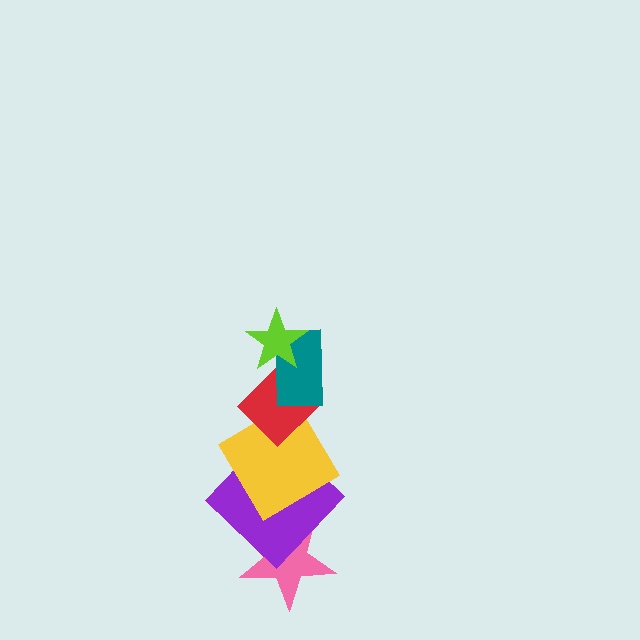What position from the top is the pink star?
The pink star is 6th from the top.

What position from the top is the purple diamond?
The purple diamond is 5th from the top.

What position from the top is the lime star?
The lime star is 1st from the top.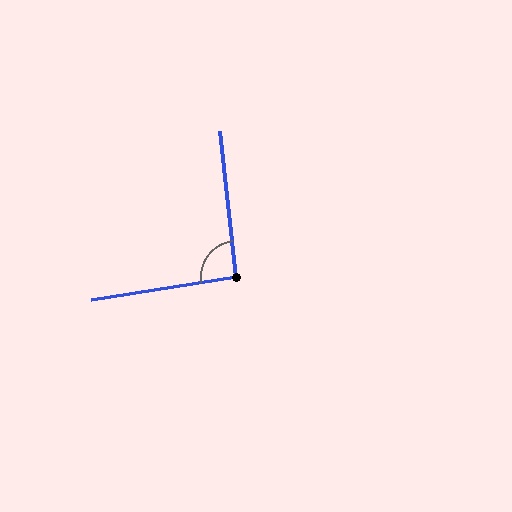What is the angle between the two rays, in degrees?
Approximately 93 degrees.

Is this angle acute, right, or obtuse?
It is approximately a right angle.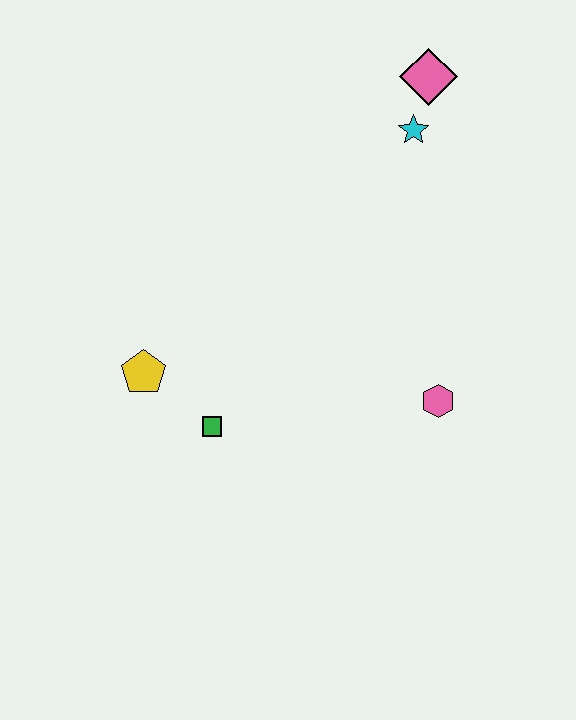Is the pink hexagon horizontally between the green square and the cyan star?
No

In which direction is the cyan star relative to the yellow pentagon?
The cyan star is to the right of the yellow pentagon.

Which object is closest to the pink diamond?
The cyan star is closest to the pink diamond.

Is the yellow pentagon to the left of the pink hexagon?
Yes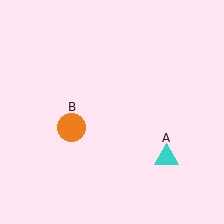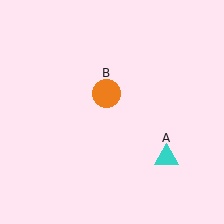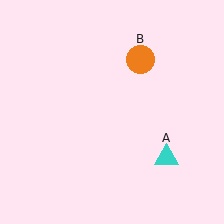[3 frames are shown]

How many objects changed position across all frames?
1 object changed position: orange circle (object B).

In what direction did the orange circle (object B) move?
The orange circle (object B) moved up and to the right.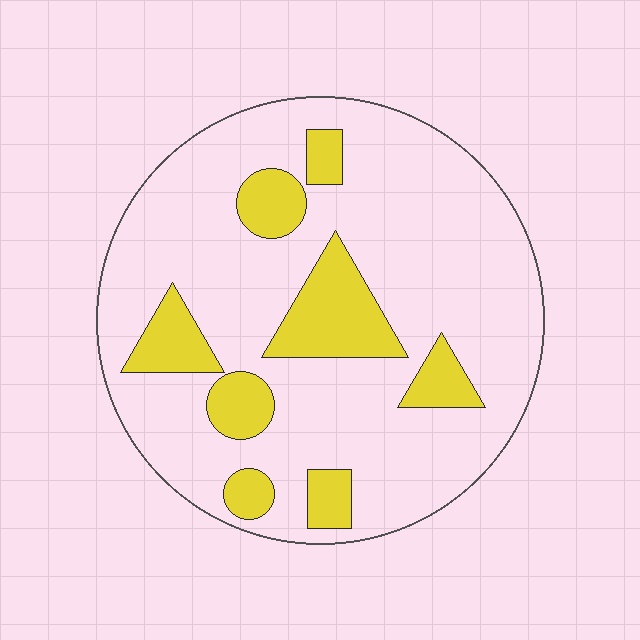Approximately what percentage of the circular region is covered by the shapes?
Approximately 20%.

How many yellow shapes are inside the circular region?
8.